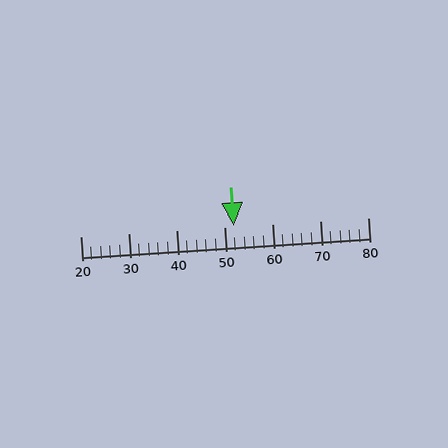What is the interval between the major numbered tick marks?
The major tick marks are spaced 10 units apart.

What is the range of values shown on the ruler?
The ruler shows values from 20 to 80.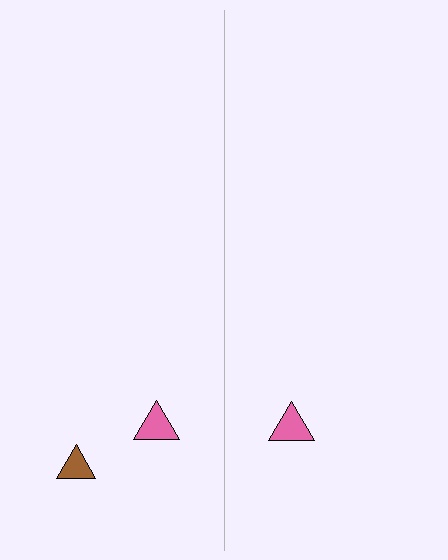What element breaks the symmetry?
A brown triangle is missing from the right side.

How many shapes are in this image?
There are 3 shapes in this image.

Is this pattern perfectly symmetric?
No, the pattern is not perfectly symmetric. A brown triangle is missing from the right side.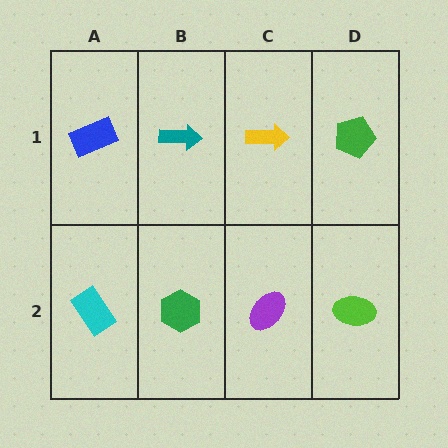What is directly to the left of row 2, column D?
A purple ellipse.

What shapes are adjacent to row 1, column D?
A lime ellipse (row 2, column D), a yellow arrow (row 1, column C).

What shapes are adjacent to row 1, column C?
A purple ellipse (row 2, column C), a teal arrow (row 1, column B), a green pentagon (row 1, column D).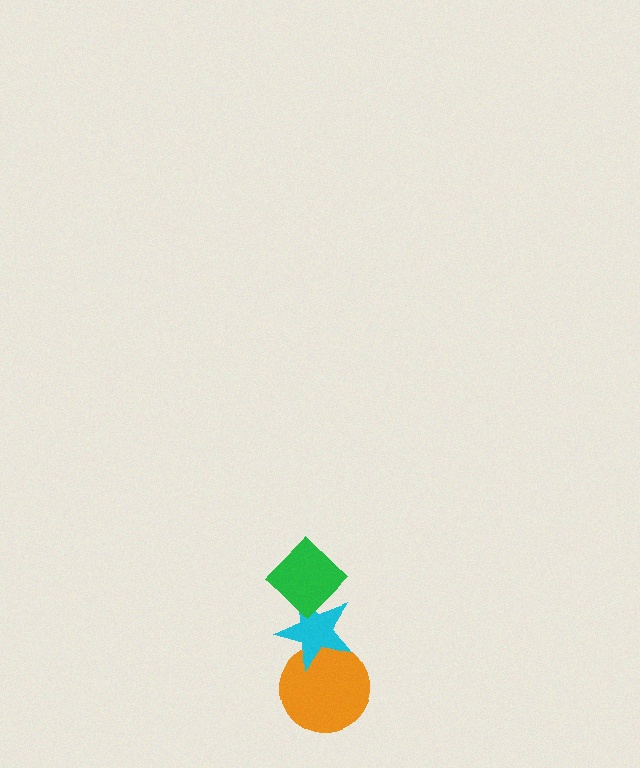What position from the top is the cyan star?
The cyan star is 2nd from the top.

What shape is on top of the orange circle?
The cyan star is on top of the orange circle.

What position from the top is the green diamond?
The green diamond is 1st from the top.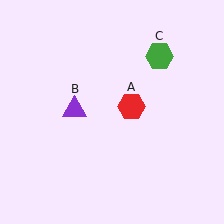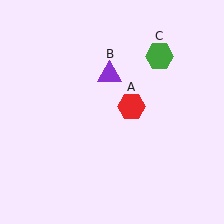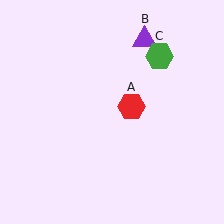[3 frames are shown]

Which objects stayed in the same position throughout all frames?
Red hexagon (object A) and green hexagon (object C) remained stationary.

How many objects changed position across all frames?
1 object changed position: purple triangle (object B).